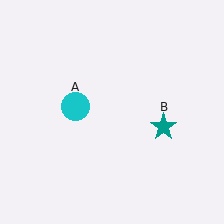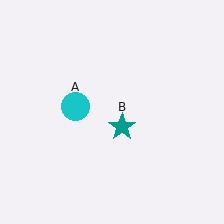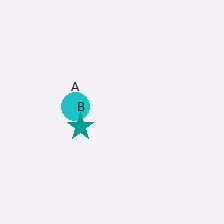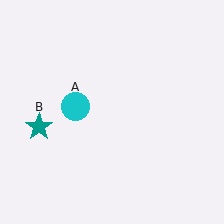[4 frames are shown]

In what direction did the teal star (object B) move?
The teal star (object B) moved left.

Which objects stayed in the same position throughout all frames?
Cyan circle (object A) remained stationary.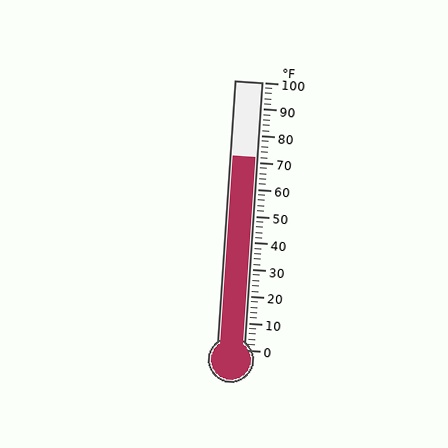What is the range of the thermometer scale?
The thermometer scale ranges from 0°F to 100°F.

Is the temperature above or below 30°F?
The temperature is above 30°F.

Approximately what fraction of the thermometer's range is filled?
The thermometer is filled to approximately 70% of its range.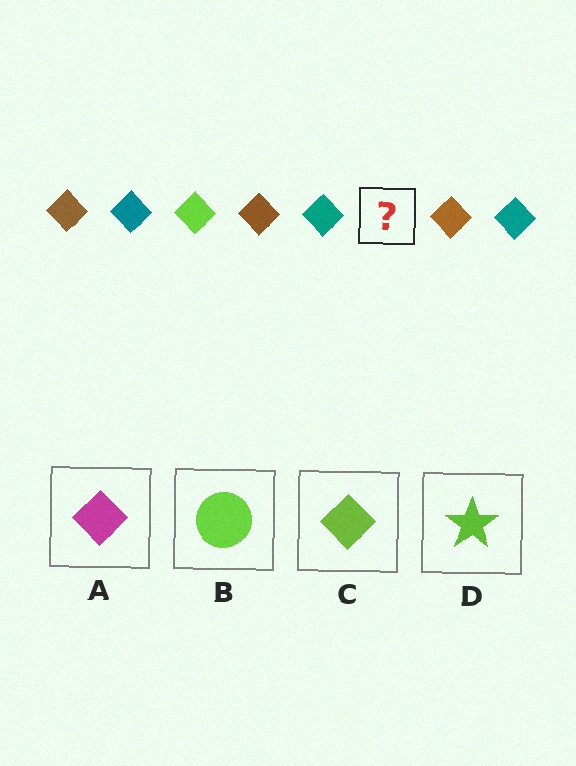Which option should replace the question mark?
Option C.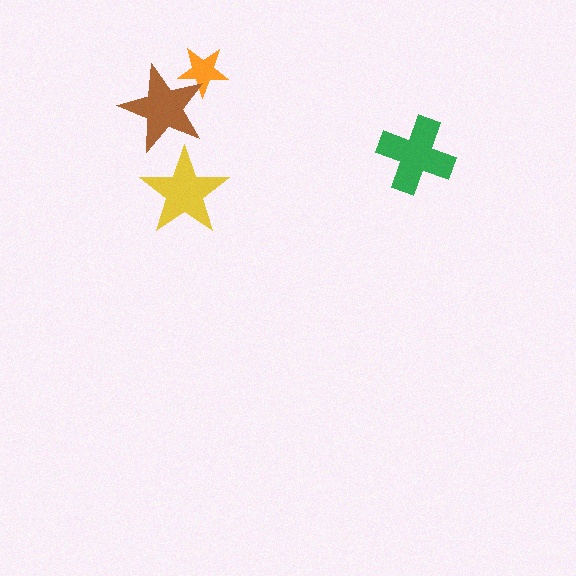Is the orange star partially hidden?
Yes, it is partially covered by another shape.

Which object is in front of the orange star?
The brown star is in front of the orange star.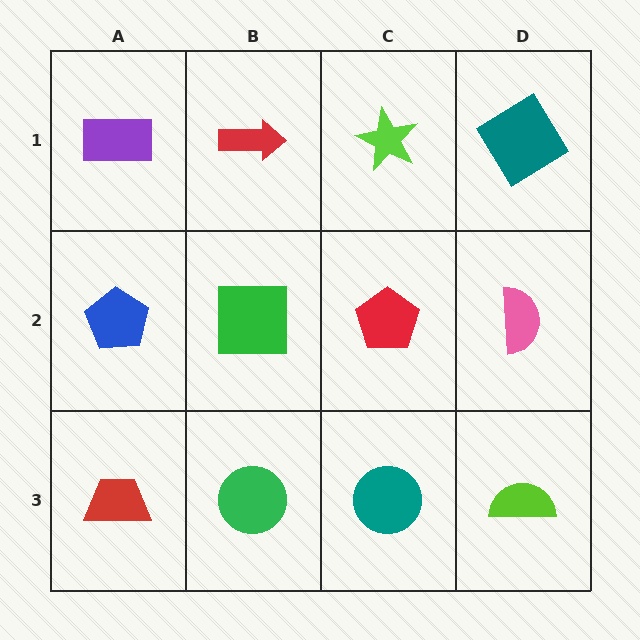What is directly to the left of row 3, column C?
A green circle.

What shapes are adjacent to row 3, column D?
A pink semicircle (row 2, column D), a teal circle (row 3, column C).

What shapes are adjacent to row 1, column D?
A pink semicircle (row 2, column D), a lime star (row 1, column C).